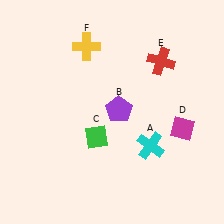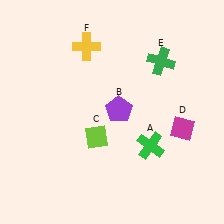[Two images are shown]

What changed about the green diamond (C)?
In Image 1, C is green. In Image 2, it changed to lime.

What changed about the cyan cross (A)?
In Image 1, A is cyan. In Image 2, it changed to green.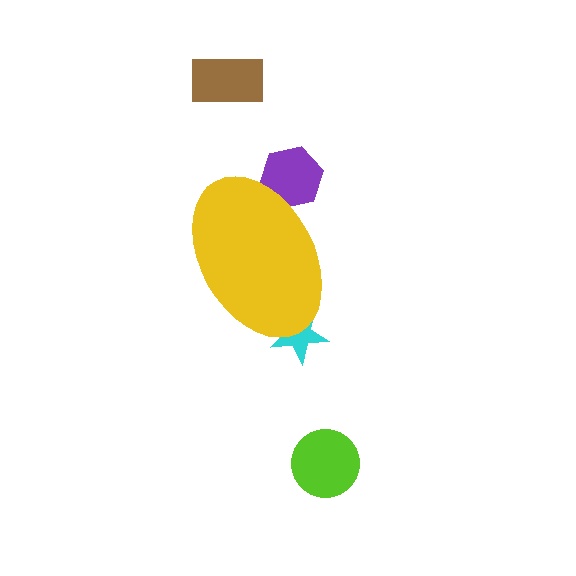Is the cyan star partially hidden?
Yes, the cyan star is partially hidden behind the yellow ellipse.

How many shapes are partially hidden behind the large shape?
2 shapes are partially hidden.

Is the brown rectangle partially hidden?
No, the brown rectangle is fully visible.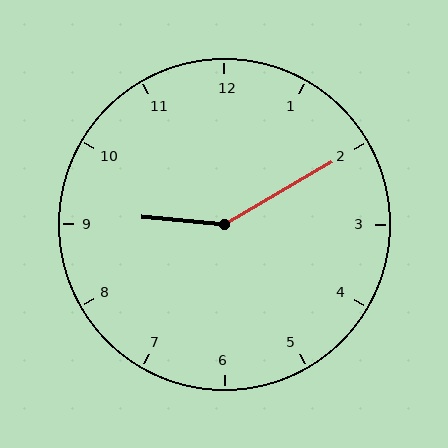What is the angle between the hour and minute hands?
Approximately 145 degrees.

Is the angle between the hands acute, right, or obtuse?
It is obtuse.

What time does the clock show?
9:10.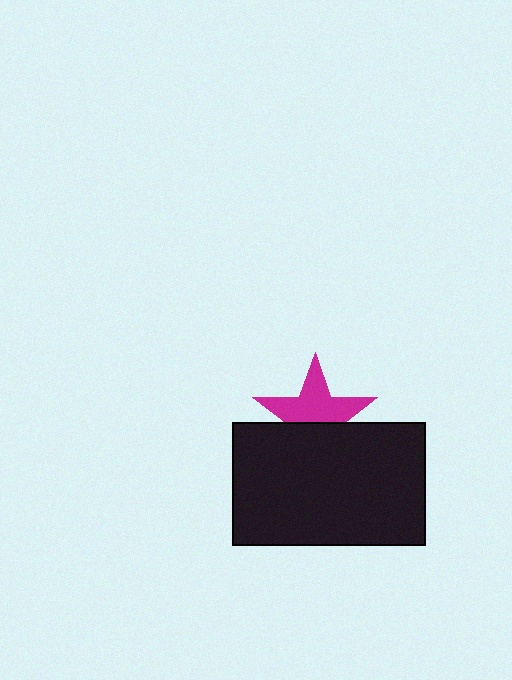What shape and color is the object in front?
The object in front is a black rectangle.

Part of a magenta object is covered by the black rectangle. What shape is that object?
It is a star.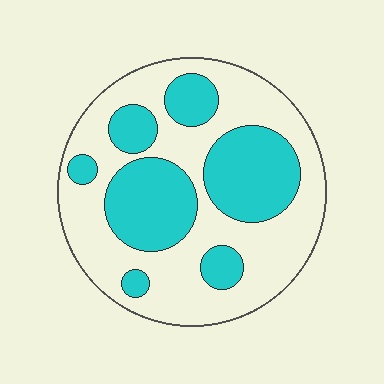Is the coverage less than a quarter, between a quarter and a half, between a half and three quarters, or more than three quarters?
Between a quarter and a half.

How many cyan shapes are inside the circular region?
7.